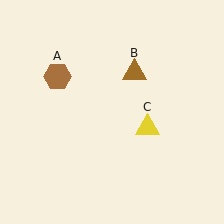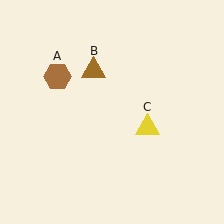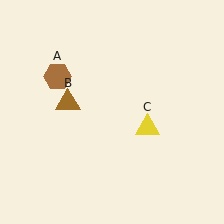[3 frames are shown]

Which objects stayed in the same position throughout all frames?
Brown hexagon (object A) and yellow triangle (object C) remained stationary.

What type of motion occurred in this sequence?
The brown triangle (object B) rotated counterclockwise around the center of the scene.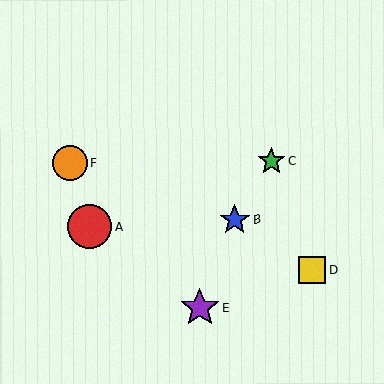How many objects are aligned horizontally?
2 objects (C, F) are aligned horizontally.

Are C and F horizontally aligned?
Yes, both are at y≈161.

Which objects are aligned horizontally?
Objects C, F are aligned horizontally.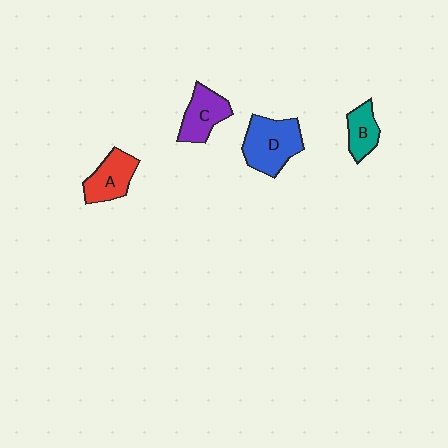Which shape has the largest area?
Shape D (blue).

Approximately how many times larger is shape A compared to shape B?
Approximately 1.3 times.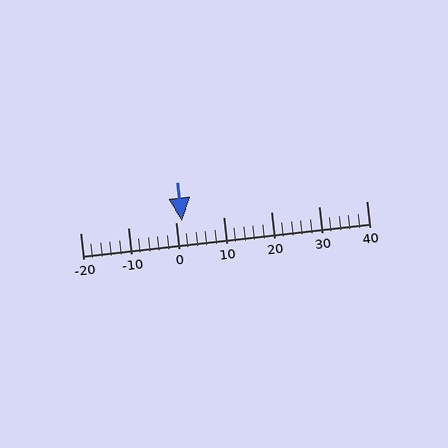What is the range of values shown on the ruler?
The ruler shows values from -20 to 40.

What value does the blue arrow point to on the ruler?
The blue arrow points to approximately 1.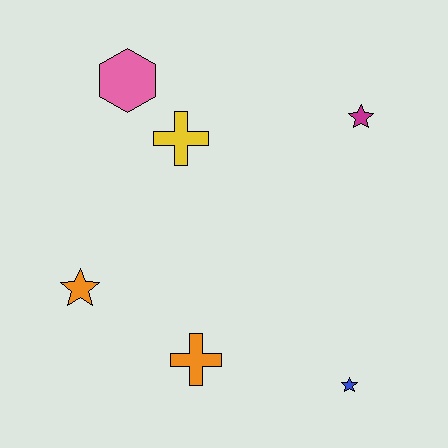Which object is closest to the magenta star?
The yellow cross is closest to the magenta star.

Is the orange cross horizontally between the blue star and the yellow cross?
Yes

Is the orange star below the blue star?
No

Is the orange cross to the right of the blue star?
No